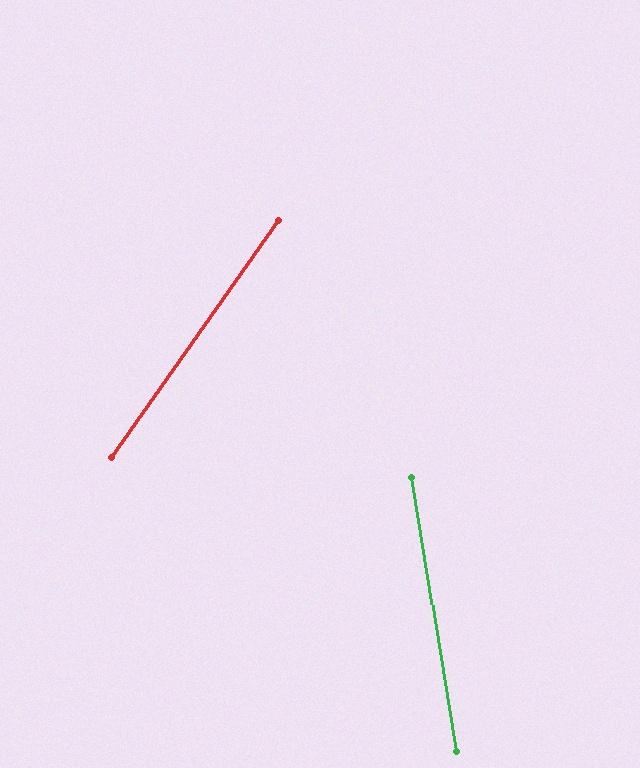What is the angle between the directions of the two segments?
Approximately 44 degrees.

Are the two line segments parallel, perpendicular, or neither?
Neither parallel nor perpendicular — they differ by about 44°.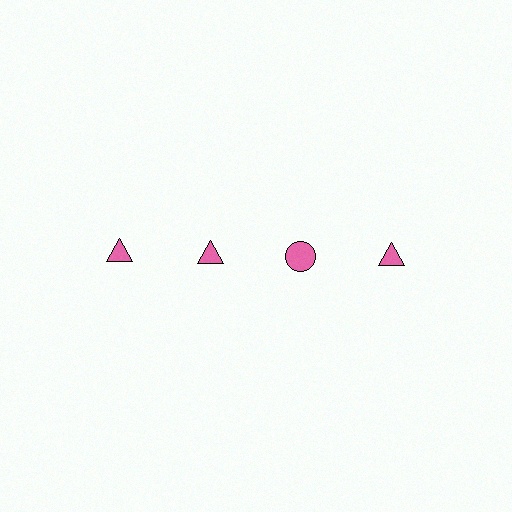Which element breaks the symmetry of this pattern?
The pink circle in the top row, center column breaks the symmetry. All other shapes are pink triangles.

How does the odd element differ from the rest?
It has a different shape: circle instead of triangle.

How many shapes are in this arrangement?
There are 4 shapes arranged in a grid pattern.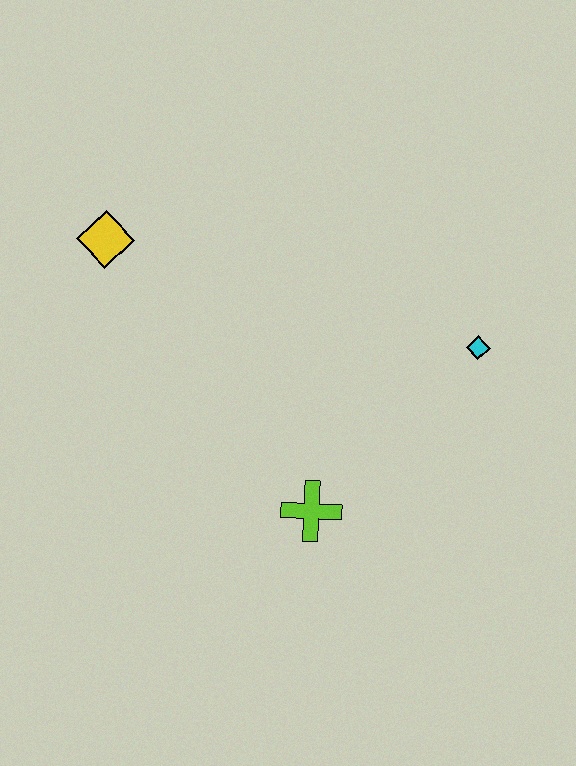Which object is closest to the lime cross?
The cyan diamond is closest to the lime cross.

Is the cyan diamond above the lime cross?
Yes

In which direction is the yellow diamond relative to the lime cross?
The yellow diamond is above the lime cross.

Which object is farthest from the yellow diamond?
The cyan diamond is farthest from the yellow diamond.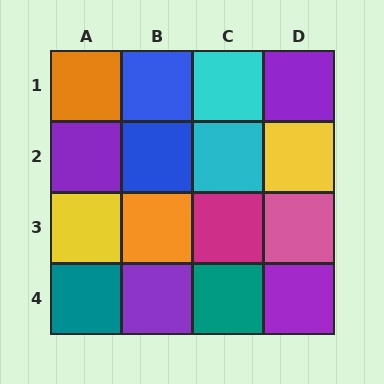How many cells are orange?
2 cells are orange.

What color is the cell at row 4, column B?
Purple.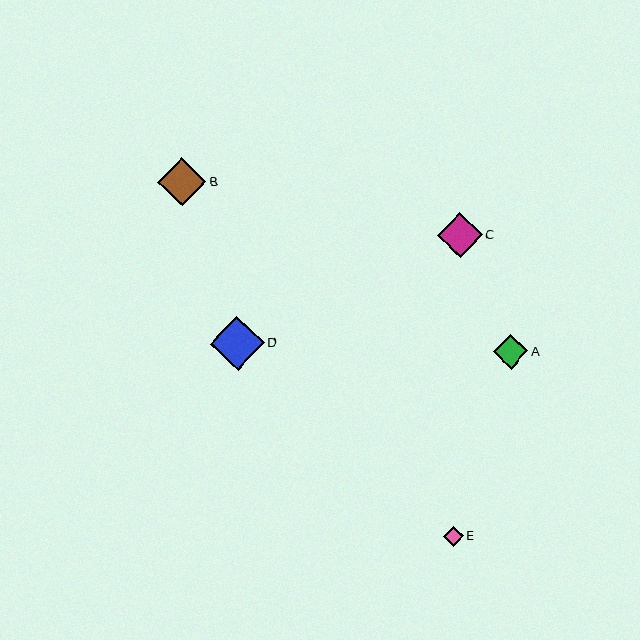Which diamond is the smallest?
Diamond E is the smallest with a size of approximately 20 pixels.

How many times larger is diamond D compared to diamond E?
Diamond D is approximately 2.7 times the size of diamond E.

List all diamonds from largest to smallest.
From largest to smallest: D, B, C, A, E.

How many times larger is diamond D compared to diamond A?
Diamond D is approximately 1.6 times the size of diamond A.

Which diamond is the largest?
Diamond D is the largest with a size of approximately 54 pixels.